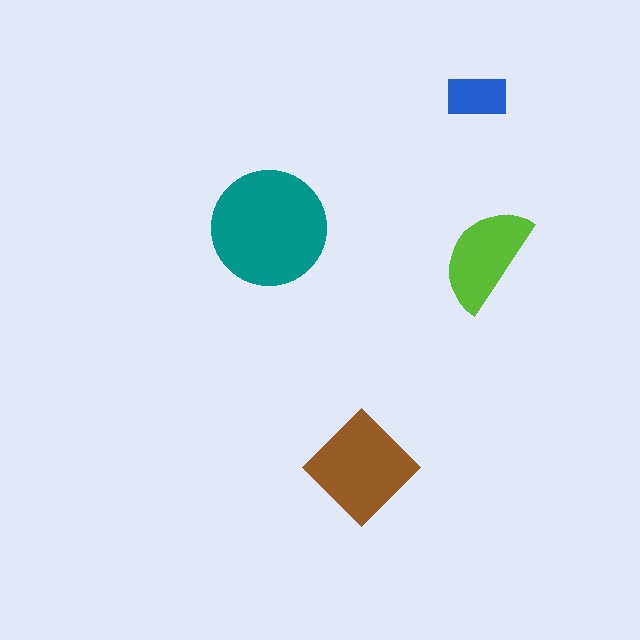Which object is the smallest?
The blue rectangle.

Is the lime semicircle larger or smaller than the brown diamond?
Smaller.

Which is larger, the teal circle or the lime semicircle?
The teal circle.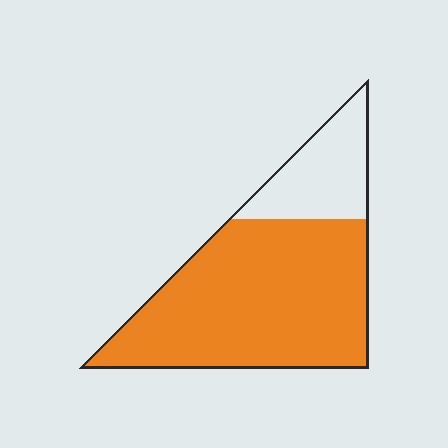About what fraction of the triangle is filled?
About three quarters (3/4).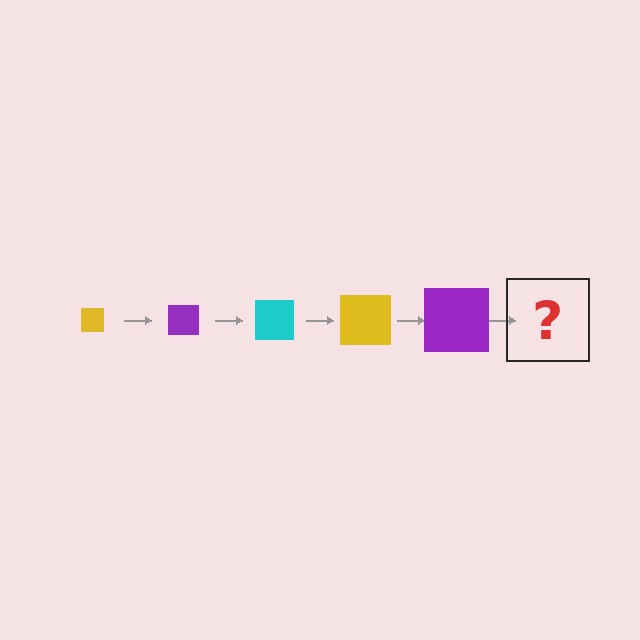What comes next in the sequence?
The next element should be a cyan square, larger than the previous one.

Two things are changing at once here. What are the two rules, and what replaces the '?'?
The two rules are that the square grows larger each step and the color cycles through yellow, purple, and cyan. The '?' should be a cyan square, larger than the previous one.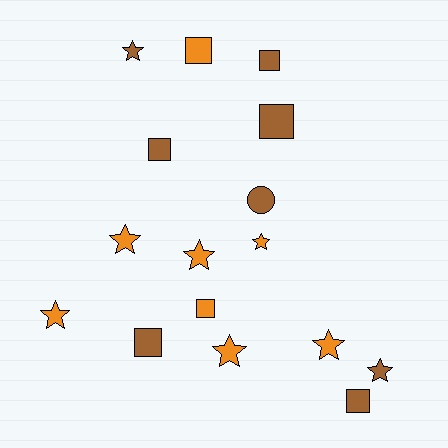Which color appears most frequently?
Brown, with 8 objects.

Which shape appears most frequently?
Star, with 8 objects.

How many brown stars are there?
There are 2 brown stars.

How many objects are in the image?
There are 16 objects.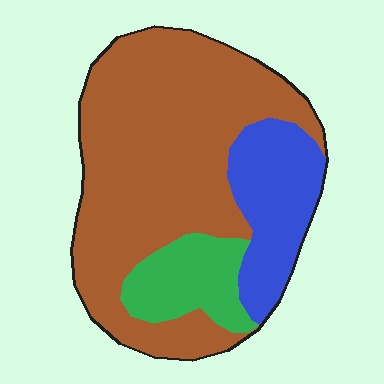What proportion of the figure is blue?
Blue takes up less than a quarter of the figure.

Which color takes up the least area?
Green, at roughly 15%.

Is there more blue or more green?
Blue.